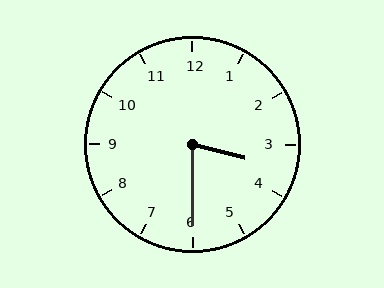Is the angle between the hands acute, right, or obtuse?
It is acute.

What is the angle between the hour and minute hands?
Approximately 75 degrees.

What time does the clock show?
3:30.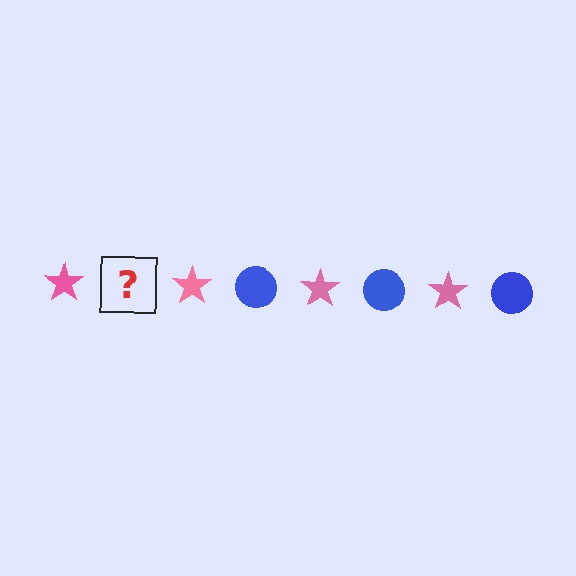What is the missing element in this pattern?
The missing element is a blue circle.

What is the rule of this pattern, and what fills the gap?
The rule is that the pattern alternates between pink star and blue circle. The gap should be filled with a blue circle.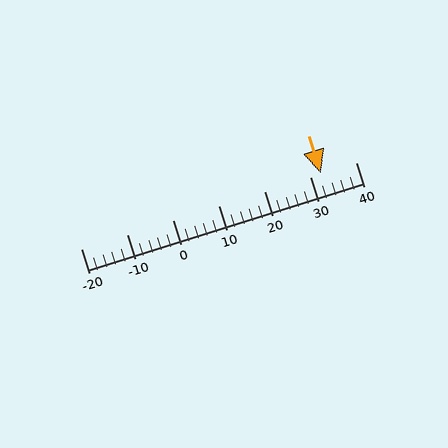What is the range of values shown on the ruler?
The ruler shows values from -20 to 40.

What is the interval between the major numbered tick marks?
The major tick marks are spaced 10 units apart.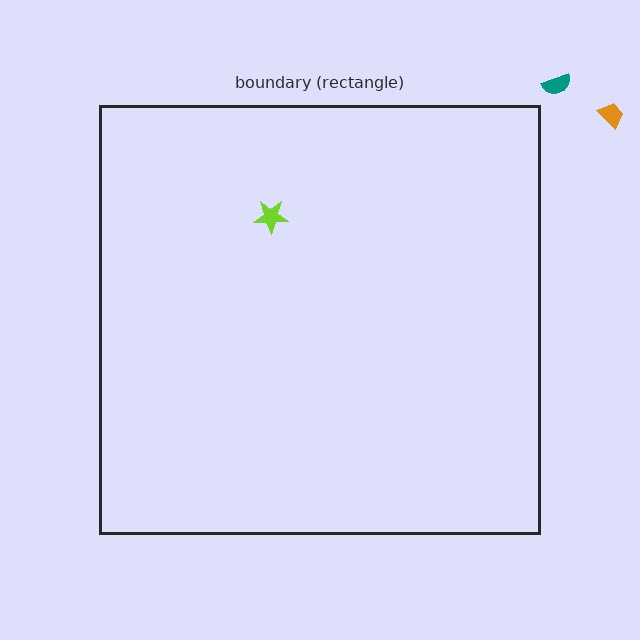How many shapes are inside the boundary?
1 inside, 2 outside.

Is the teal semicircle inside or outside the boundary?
Outside.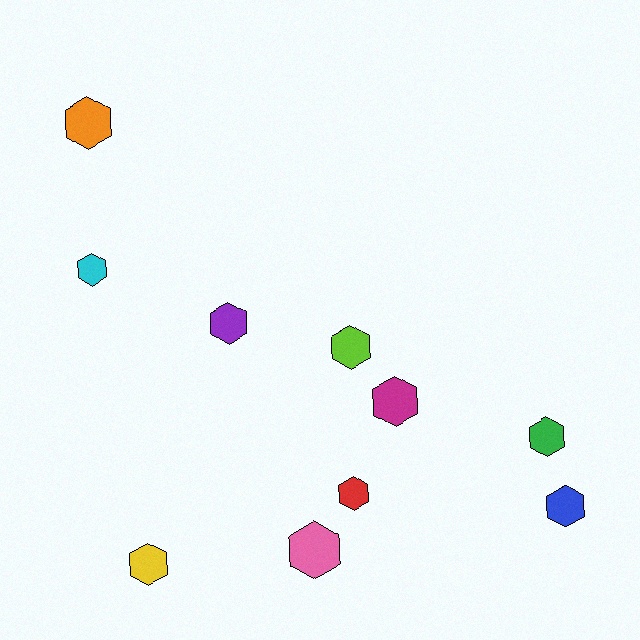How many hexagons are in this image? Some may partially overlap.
There are 10 hexagons.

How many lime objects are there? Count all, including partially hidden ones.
There is 1 lime object.